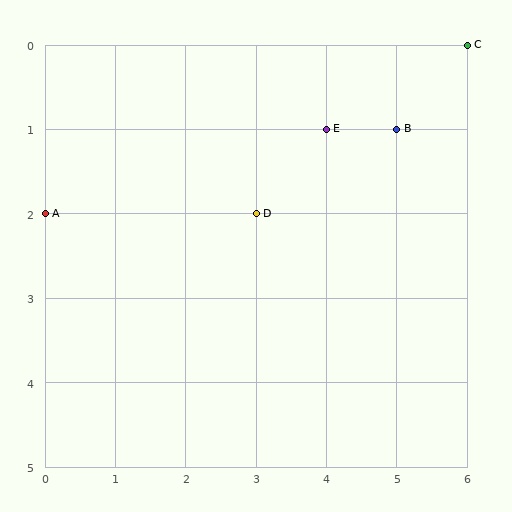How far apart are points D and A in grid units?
Points D and A are 3 columns apart.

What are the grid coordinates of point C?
Point C is at grid coordinates (6, 0).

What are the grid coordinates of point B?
Point B is at grid coordinates (5, 1).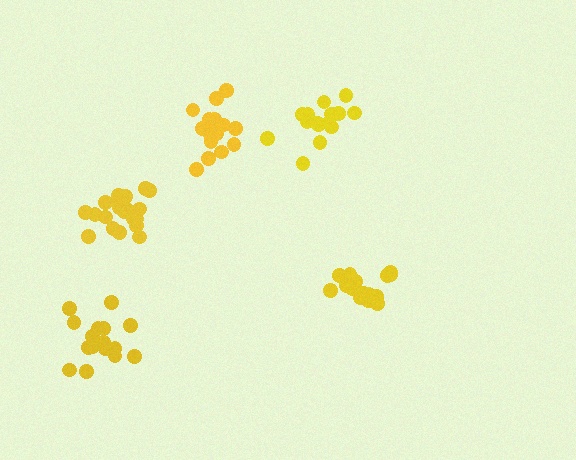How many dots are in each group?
Group 1: 16 dots, Group 2: 16 dots, Group 3: 15 dots, Group 4: 19 dots, Group 5: 20 dots (86 total).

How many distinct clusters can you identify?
There are 5 distinct clusters.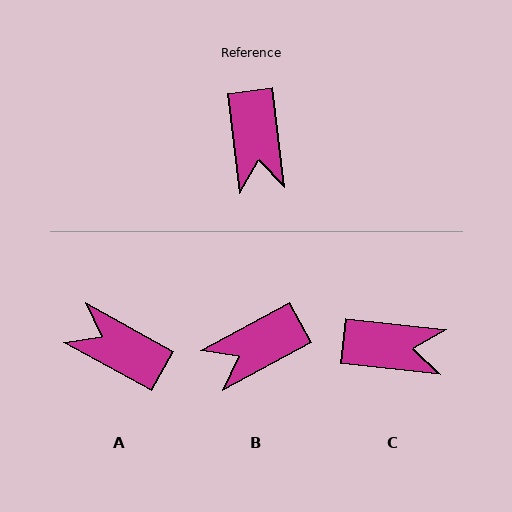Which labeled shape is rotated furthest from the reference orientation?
A, about 126 degrees away.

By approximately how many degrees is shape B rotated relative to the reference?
Approximately 69 degrees clockwise.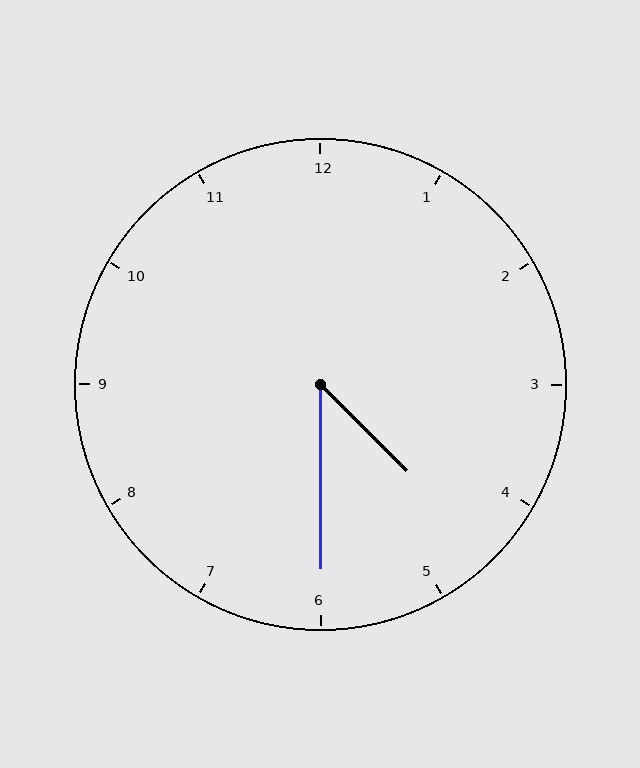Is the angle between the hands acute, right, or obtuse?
It is acute.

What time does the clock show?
4:30.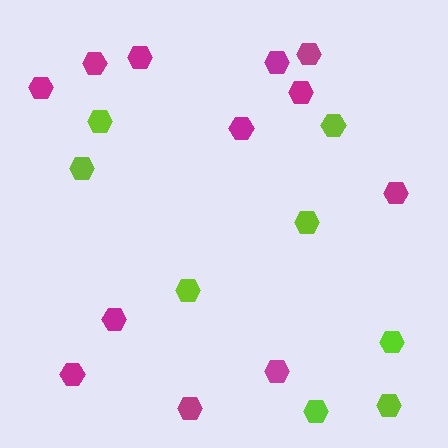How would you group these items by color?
There are 2 groups: one group of magenta hexagons (12) and one group of lime hexagons (8).